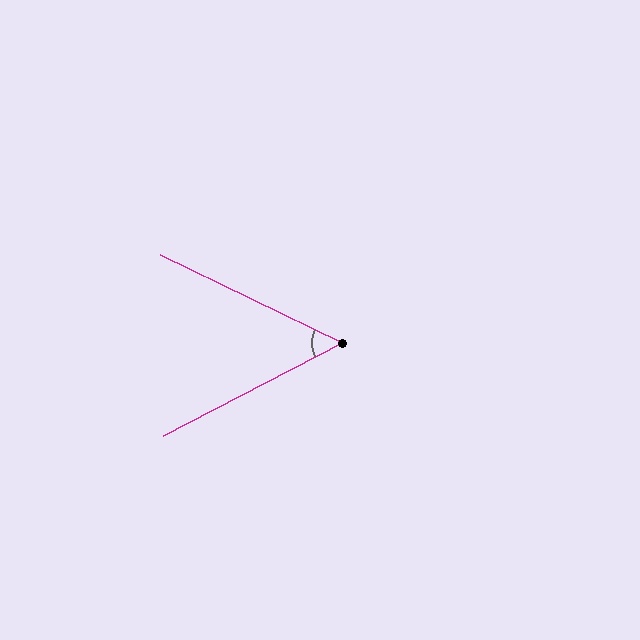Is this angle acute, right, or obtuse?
It is acute.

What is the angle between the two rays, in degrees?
Approximately 53 degrees.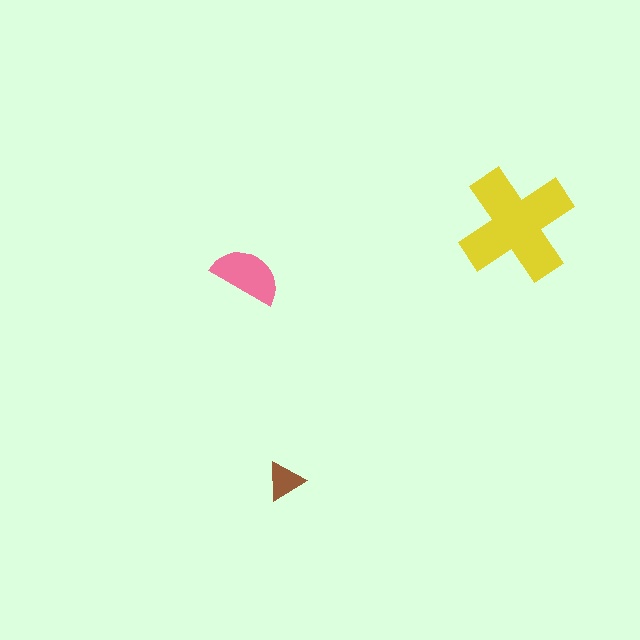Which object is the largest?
The yellow cross.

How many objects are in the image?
There are 3 objects in the image.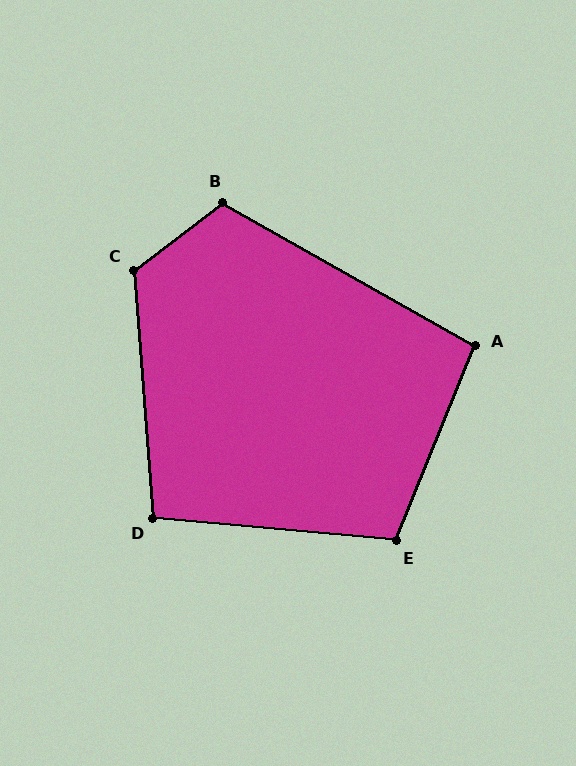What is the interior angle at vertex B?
Approximately 114 degrees (obtuse).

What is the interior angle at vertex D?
Approximately 100 degrees (obtuse).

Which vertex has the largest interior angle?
C, at approximately 122 degrees.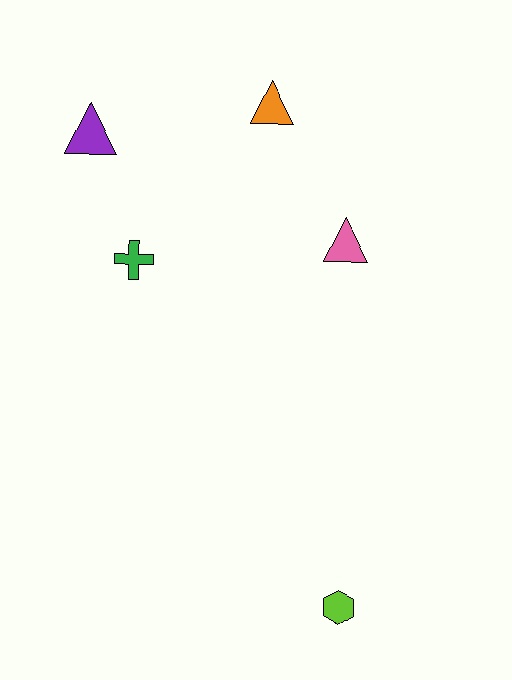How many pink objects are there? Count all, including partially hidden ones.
There is 1 pink object.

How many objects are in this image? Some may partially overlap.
There are 5 objects.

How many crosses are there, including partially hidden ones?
There is 1 cross.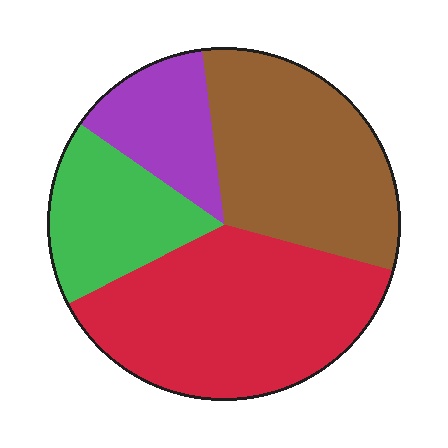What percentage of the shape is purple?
Purple covers roughly 15% of the shape.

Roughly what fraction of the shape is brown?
Brown takes up between a sixth and a third of the shape.